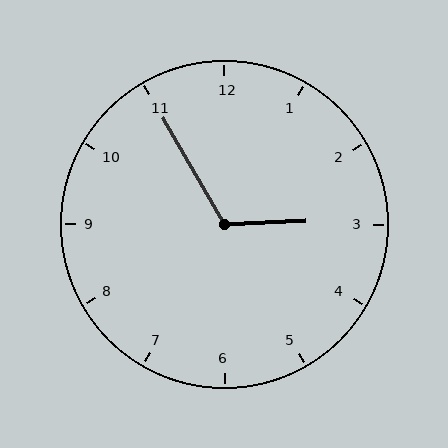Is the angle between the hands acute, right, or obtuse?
It is obtuse.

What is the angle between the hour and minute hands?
Approximately 118 degrees.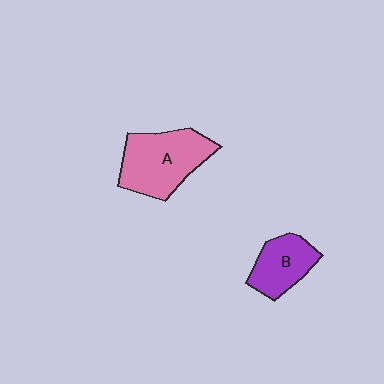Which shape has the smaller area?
Shape B (purple).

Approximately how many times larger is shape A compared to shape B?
Approximately 1.6 times.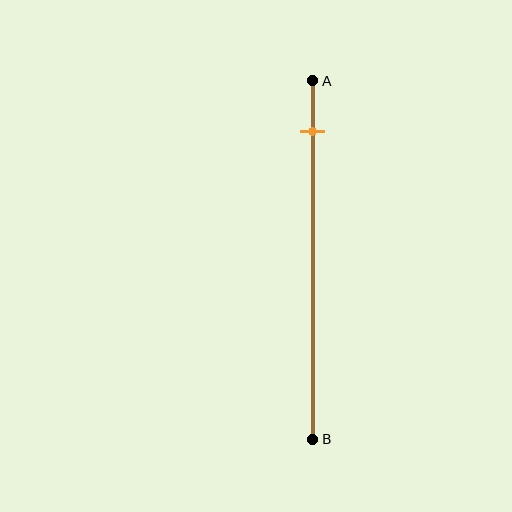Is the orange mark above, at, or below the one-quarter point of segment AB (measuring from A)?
The orange mark is above the one-quarter point of segment AB.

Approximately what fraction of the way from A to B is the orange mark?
The orange mark is approximately 15% of the way from A to B.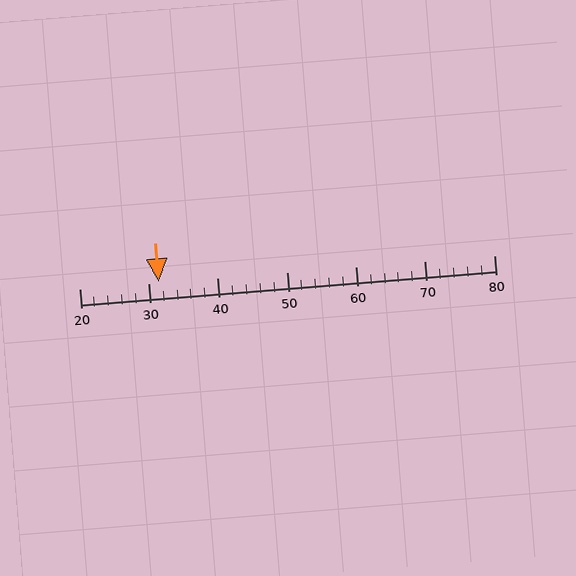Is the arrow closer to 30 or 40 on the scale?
The arrow is closer to 30.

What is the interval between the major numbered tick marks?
The major tick marks are spaced 10 units apart.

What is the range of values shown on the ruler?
The ruler shows values from 20 to 80.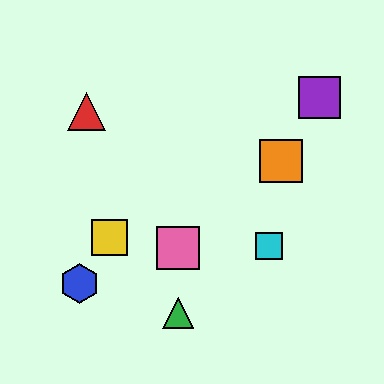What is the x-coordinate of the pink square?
The pink square is at x≈178.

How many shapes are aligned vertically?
2 shapes (the green triangle, the pink square) are aligned vertically.